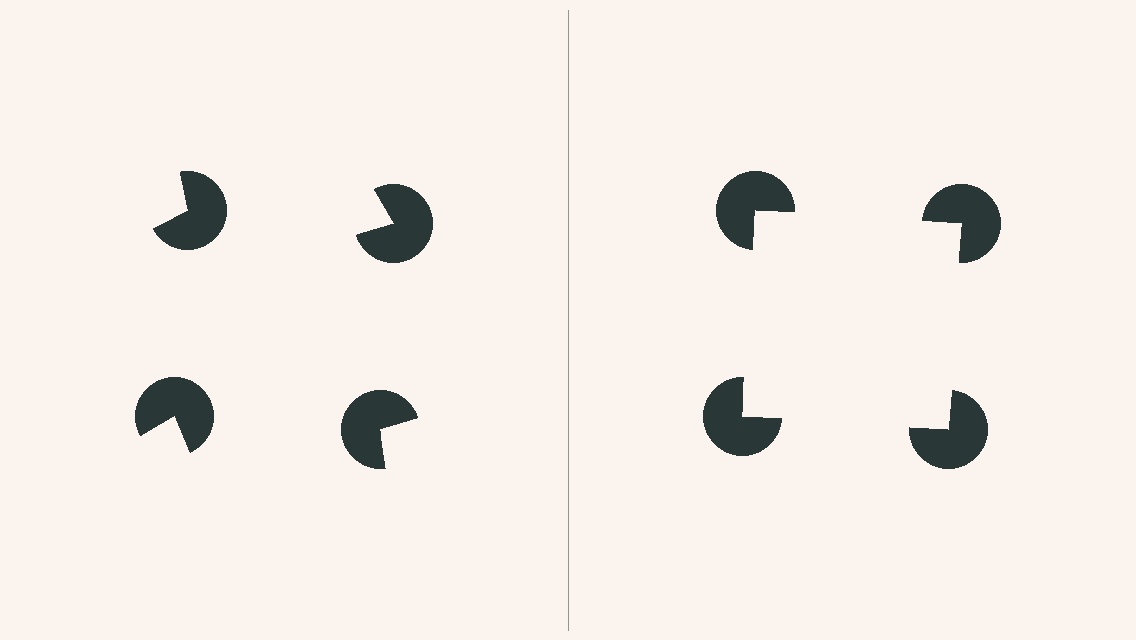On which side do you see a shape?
An illusory square appears on the right side. On the left side the wedge cuts are rotated, so no coherent shape forms.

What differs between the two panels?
The pac-man discs are positioned identically on both sides; only the wedge orientations differ. On the right they align to a square; on the left they are misaligned.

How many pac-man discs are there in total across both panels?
8 — 4 on each side.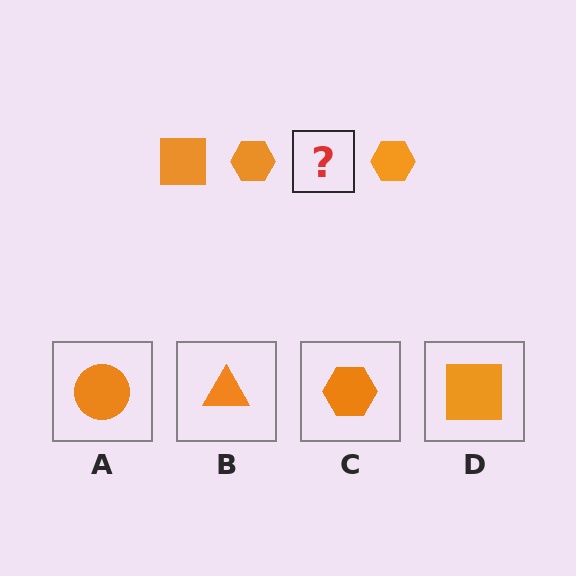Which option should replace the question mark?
Option D.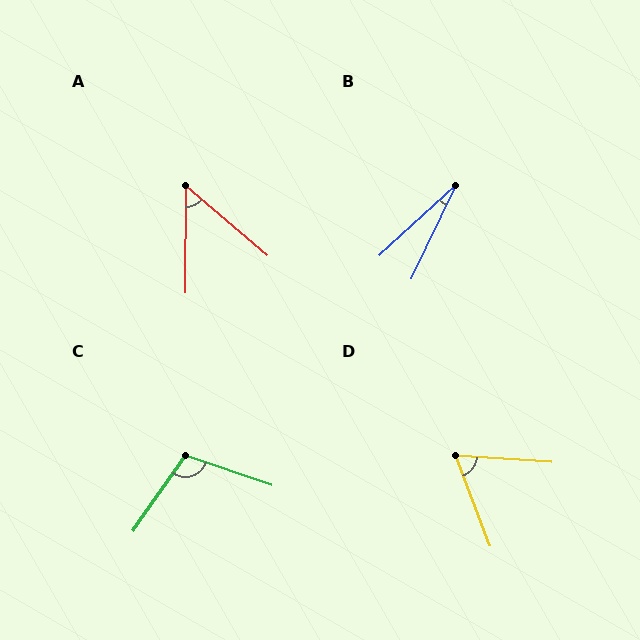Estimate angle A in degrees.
Approximately 50 degrees.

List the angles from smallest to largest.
B (22°), A (50°), D (65°), C (106°).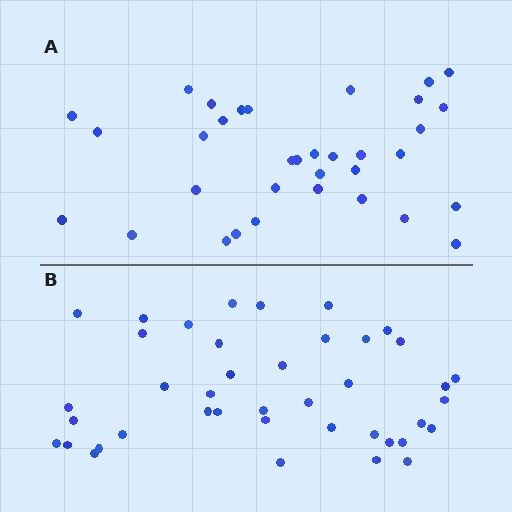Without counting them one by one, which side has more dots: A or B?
Region B (the bottom region) has more dots.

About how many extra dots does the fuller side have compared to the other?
Region B has roughly 8 or so more dots than region A.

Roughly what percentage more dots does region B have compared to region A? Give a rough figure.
About 20% more.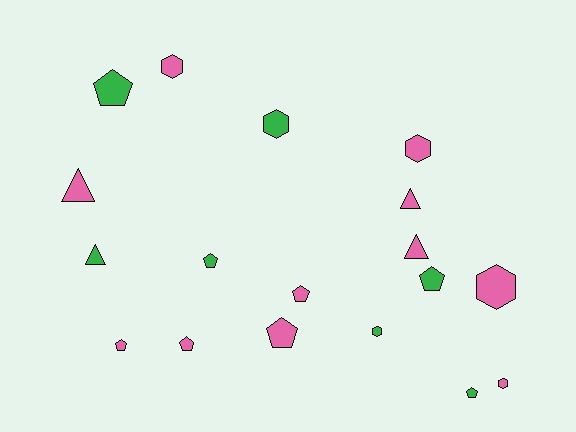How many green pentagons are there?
There are 4 green pentagons.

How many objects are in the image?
There are 18 objects.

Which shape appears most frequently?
Pentagon, with 8 objects.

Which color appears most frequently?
Pink, with 11 objects.